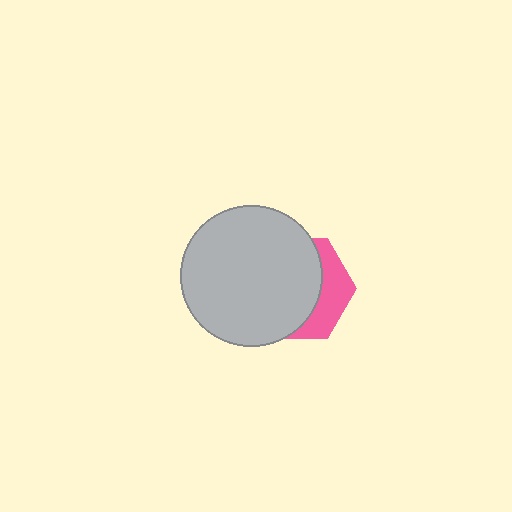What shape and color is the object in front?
The object in front is a light gray circle.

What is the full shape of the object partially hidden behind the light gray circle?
The partially hidden object is a pink hexagon.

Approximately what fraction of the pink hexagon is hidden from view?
Roughly 68% of the pink hexagon is hidden behind the light gray circle.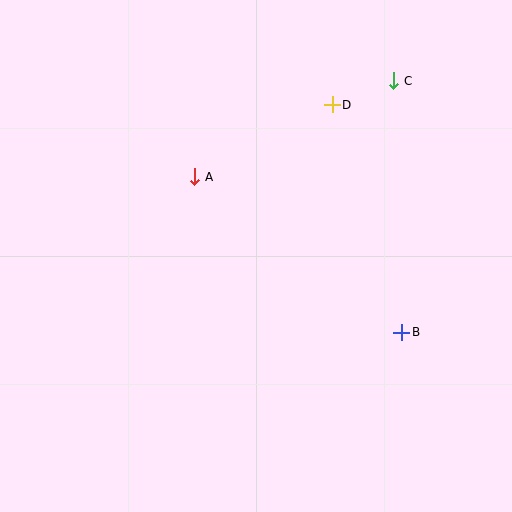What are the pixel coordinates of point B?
Point B is at (402, 332).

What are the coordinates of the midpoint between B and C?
The midpoint between B and C is at (398, 207).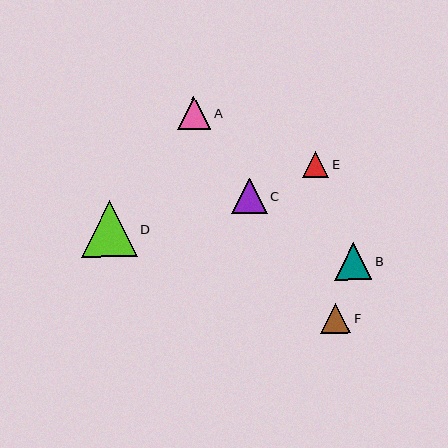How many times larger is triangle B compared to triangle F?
Triangle B is approximately 1.2 times the size of triangle F.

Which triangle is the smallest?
Triangle E is the smallest with a size of approximately 27 pixels.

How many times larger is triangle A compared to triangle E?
Triangle A is approximately 1.2 times the size of triangle E.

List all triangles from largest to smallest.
From largest to smallest: D, B, C, A, F, E.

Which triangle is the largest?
Triangle D is the largest with a size of approximately 55 pixels.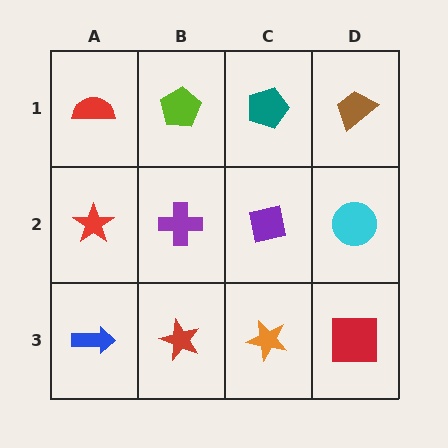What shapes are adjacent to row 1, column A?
A red star (row 2, column A), a lime pentagon (row 1, column B).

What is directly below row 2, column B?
A red star.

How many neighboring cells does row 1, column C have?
3.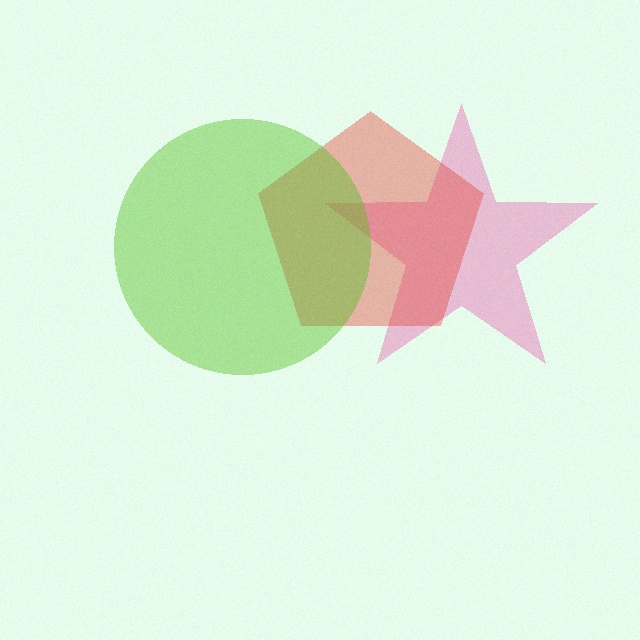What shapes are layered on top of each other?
The layered shapes are: a pink star, a red pentagon, a lime circle.